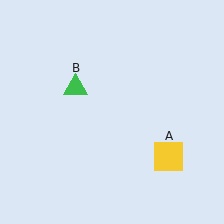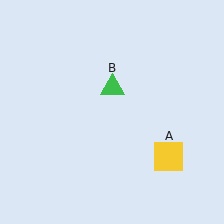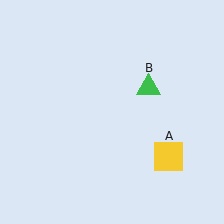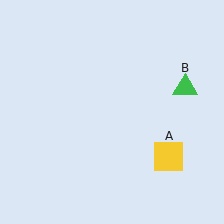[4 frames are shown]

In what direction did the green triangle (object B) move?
The green triangle (object B) moved right.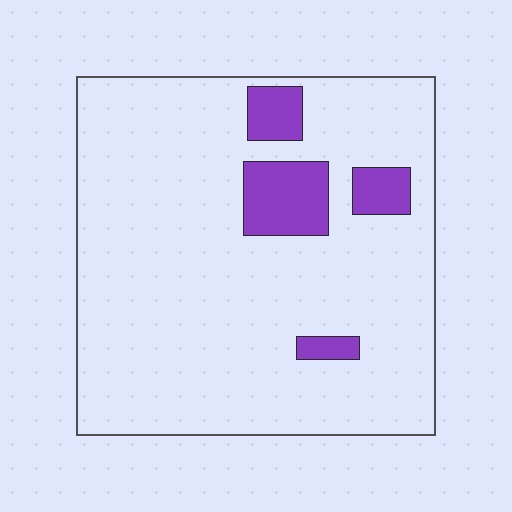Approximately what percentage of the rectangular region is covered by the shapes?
Approximately 10%.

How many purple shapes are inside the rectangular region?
4.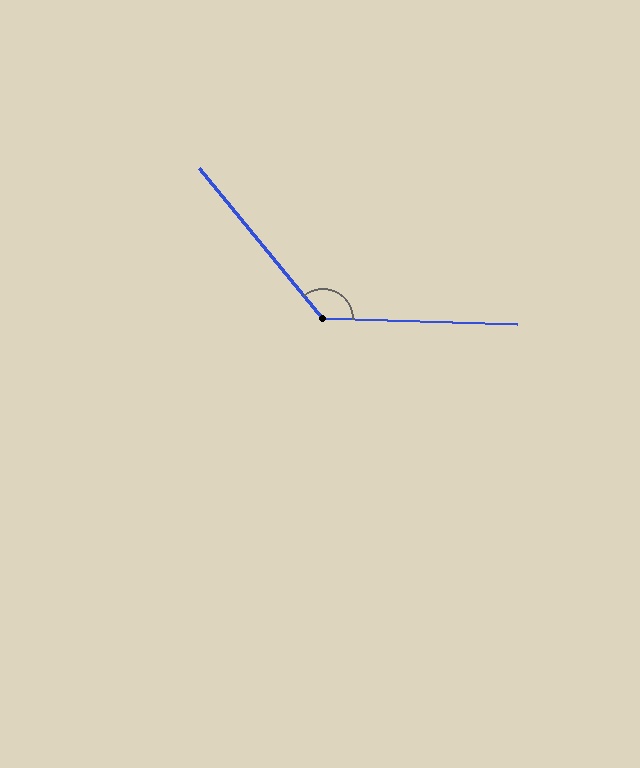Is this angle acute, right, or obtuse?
It is obtuse.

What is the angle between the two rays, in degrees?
Approximately 131 degrees.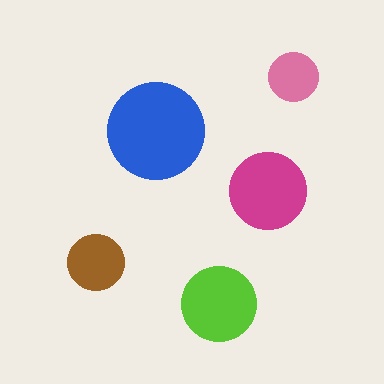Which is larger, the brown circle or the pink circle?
The brown one.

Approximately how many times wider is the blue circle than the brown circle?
About 1.5 times wider.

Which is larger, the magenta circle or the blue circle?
The blue one.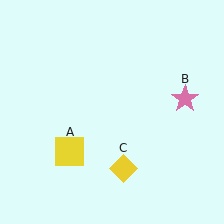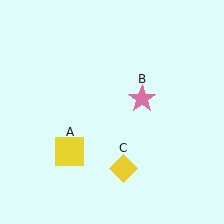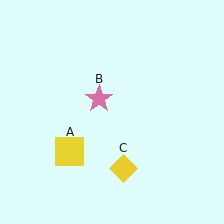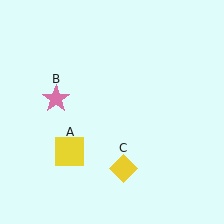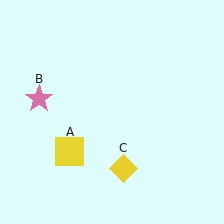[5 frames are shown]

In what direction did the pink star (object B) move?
The pink star (object B) moved left.